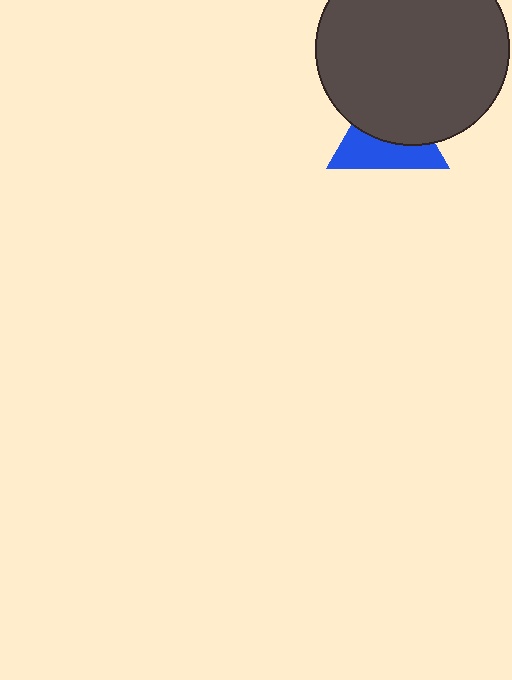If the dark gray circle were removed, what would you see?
You would see the complete blue triangle.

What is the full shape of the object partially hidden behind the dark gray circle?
The partially hidden object is a blue triangle.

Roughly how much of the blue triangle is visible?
About half of it is visible (roughly 47%).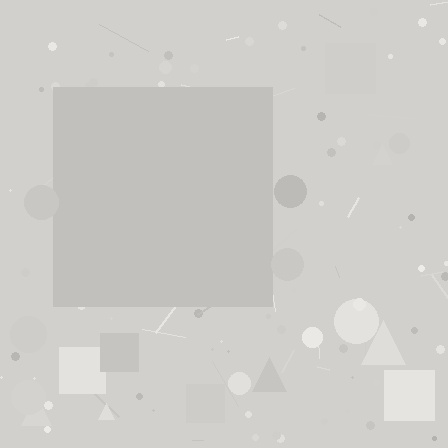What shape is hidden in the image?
A square is hidden in the image.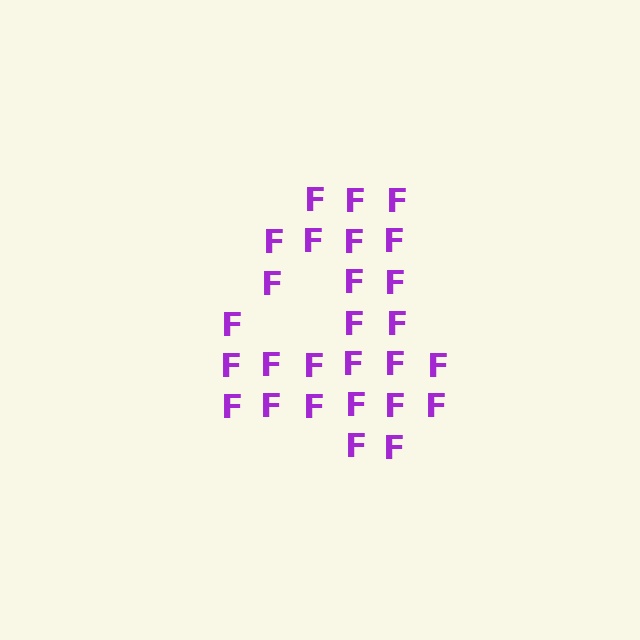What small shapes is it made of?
It is made of small letter F's.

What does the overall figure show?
The overall figure shows the digit 4.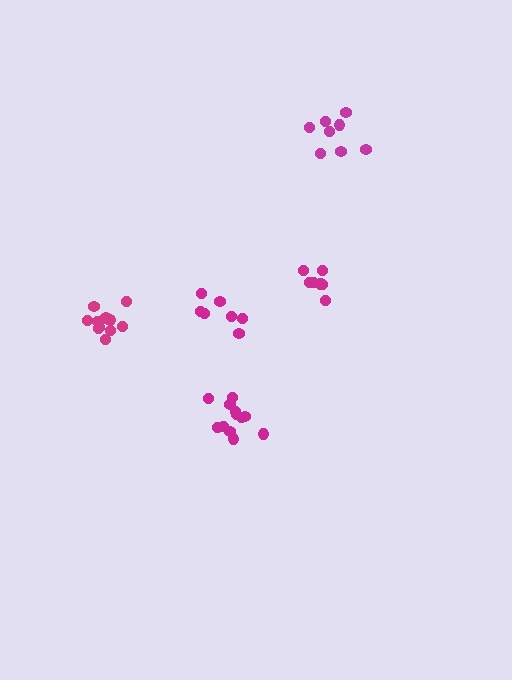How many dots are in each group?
Group 1: 8 dots, Group 2: 7 dots, Group 3: 8 dots, Group 4: 12 dots, Group 5: 12 dots (47 total).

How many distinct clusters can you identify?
There are 5 distinct clusters.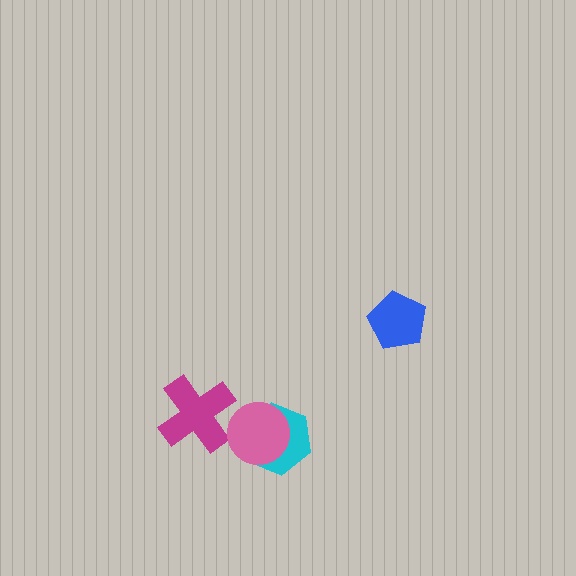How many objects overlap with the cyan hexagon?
1 object overlaps with the cyan hexagon.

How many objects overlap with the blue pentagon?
0 objects overlap with the blue pentagon.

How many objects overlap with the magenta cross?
0 objects overlap with the magenta cross.